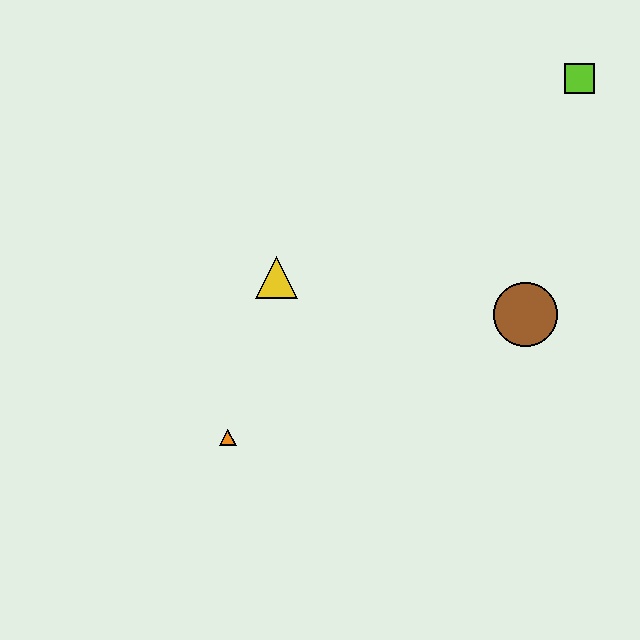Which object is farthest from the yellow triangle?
The lime square is farthest from the yellow triangle.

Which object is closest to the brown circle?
The lime square is closest to the brown circle.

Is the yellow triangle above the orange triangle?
Yes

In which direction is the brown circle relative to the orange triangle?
The brown circle is to the right of the orange triangle.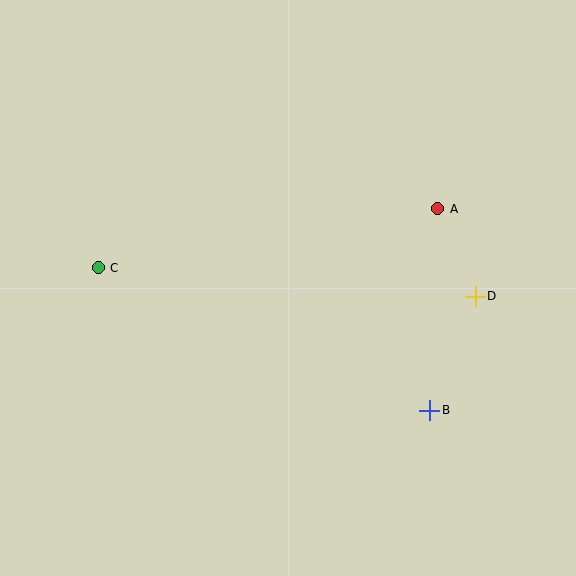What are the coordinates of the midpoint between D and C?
The midpoint between D and C is at (287, 282).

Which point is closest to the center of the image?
Point A at (438, 209) is closest to the center.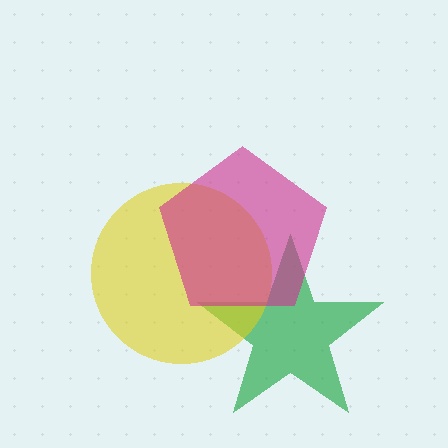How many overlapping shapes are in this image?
There are 3 overlapping shapes in the image.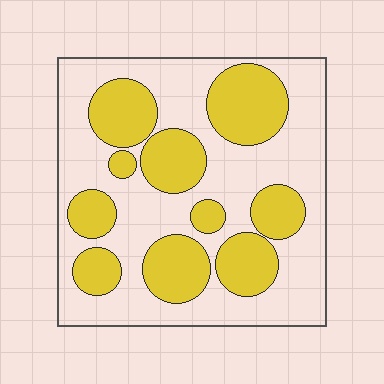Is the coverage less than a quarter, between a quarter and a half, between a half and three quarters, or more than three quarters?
Between a quarter and a half.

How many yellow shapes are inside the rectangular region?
10.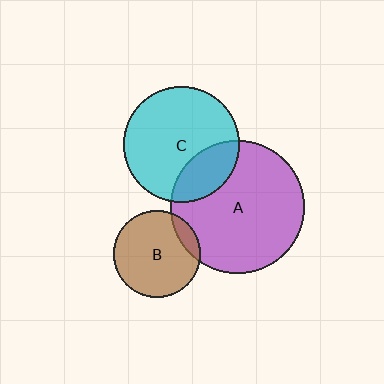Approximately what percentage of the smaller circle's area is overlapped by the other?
Approximately 10%.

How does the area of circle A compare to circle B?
Approximately 2.4 times.